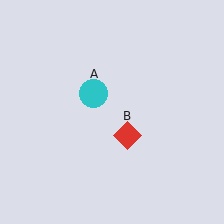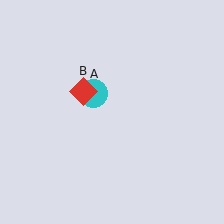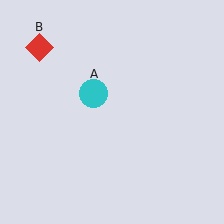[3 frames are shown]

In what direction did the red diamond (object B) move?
The red diamond (object B) moved up and to the left.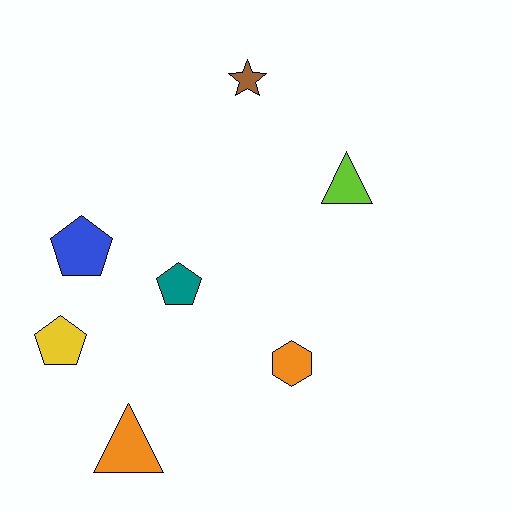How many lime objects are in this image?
There is 1 lime object.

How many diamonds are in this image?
There are no diamonds.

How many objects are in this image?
There are 7 objects.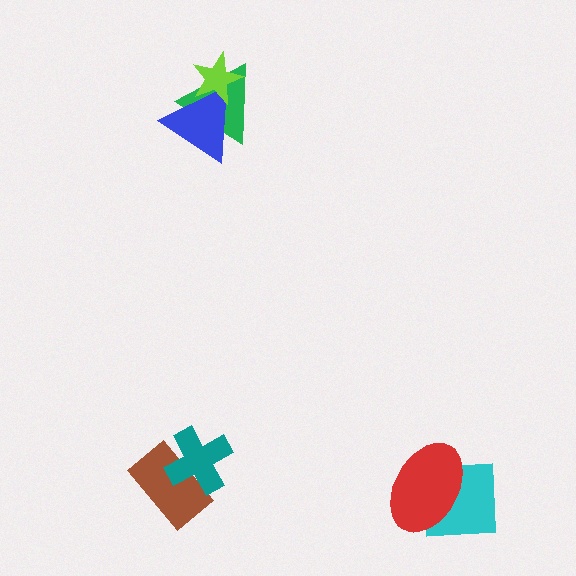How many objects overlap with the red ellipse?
1 object overlaps with the red ellipse.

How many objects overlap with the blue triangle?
2 objects overlap with the blue triangle.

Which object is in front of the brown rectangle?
The teal cross is in front of the brown rectangle.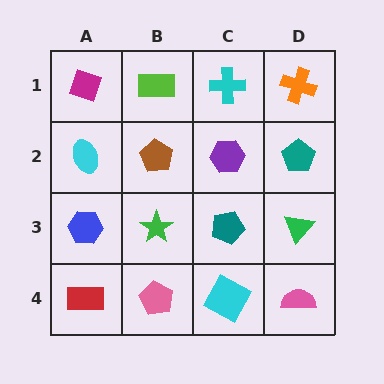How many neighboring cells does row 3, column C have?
4.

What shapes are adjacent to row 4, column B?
A green star (row 3, column B), a red rectangle (row 4, column A), a cyan square (row 4, column C).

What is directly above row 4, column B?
A green star.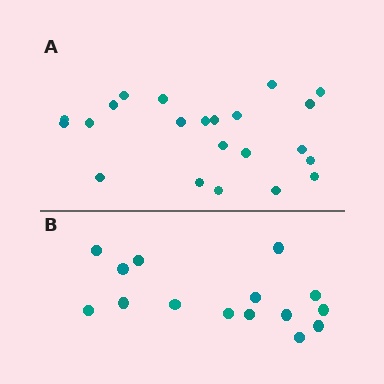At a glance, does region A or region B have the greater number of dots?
Region A (the top region) has more dots.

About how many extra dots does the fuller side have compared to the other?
Region A has roughly 8 or so more dots than region B.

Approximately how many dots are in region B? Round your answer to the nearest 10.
About 20 dots. (The exact count is 15, which rounds to 20.)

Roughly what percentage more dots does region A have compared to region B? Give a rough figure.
About 45% more.